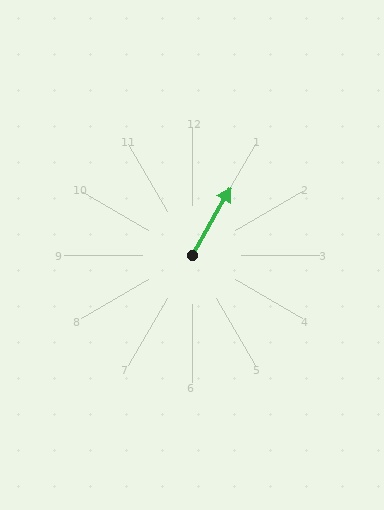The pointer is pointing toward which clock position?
Roughly 1 o'clock.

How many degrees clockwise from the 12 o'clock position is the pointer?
Approximately 29 degrees.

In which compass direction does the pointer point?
Northeast.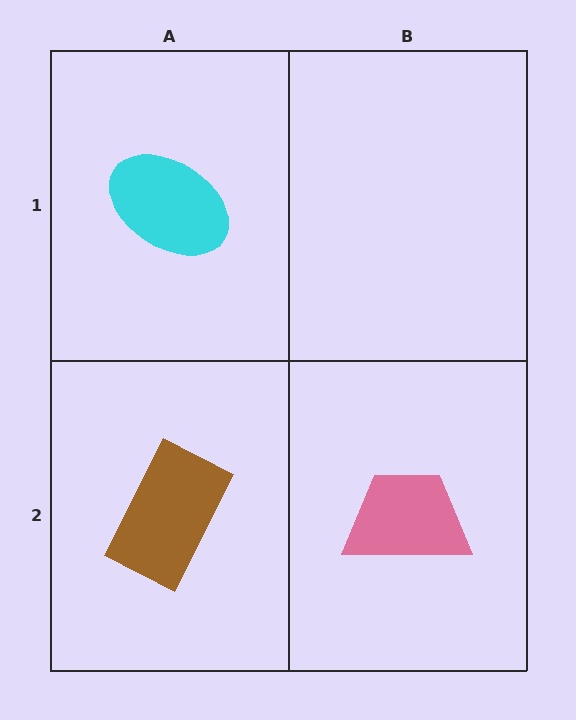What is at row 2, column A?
A brown rectangle.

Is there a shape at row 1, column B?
No, that cell is empty.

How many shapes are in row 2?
2 shapes.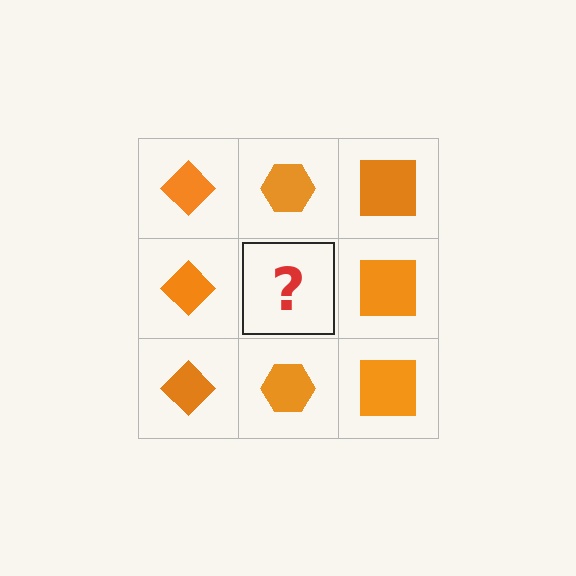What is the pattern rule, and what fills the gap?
The rule is that each column has a consistent shape. The gap should be filled with an orange hexagon.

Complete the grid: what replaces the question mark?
The question mark should be replaced with an orange hexagon.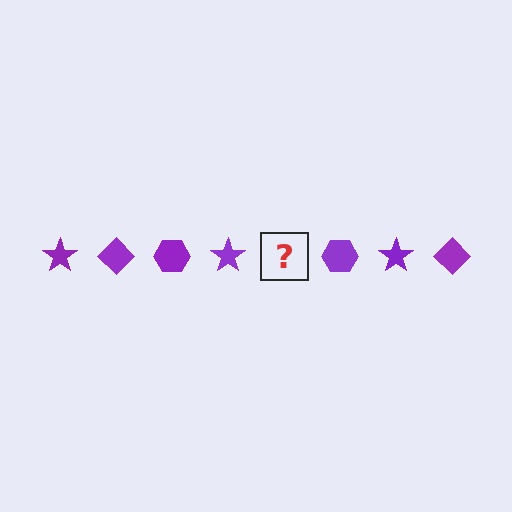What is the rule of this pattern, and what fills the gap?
The rule is that the pattern cycles through star, diamond, hexagon shapes in purple. The gap should be filled with a purple diamond.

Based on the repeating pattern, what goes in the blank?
The blank should be a purple diamond.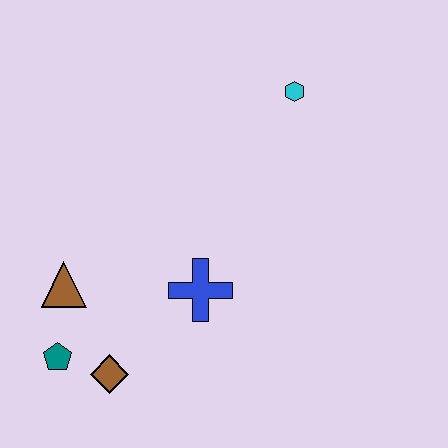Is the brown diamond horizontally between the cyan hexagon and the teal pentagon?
Yes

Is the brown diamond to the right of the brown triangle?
Yes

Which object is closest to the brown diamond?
The teal pentagon is closest to the brown diamond.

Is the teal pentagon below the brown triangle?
Yes